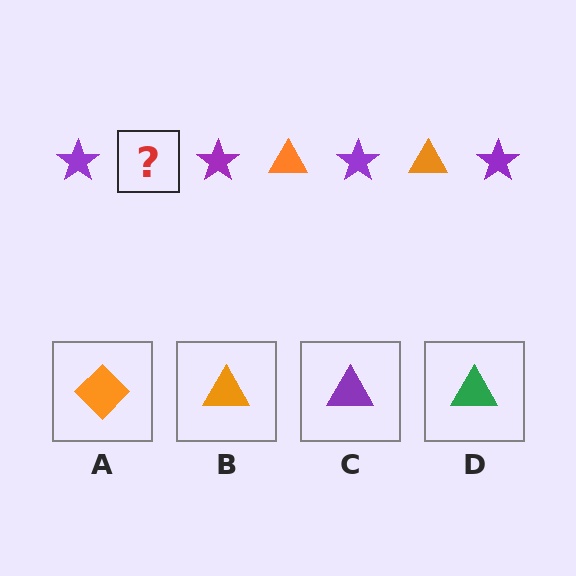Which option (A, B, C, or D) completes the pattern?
B.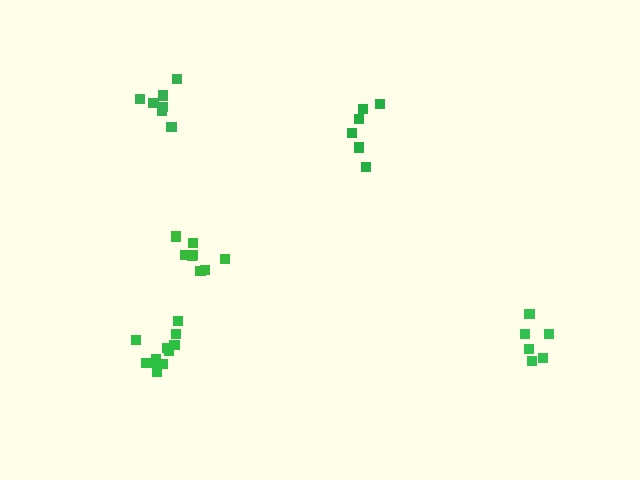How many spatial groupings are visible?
There are 5 spatial groupings.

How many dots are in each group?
Group 1: 11 dots, Group 2: 6 dots, Group 3: 8 dots, Group 4: 6 dots, Group 5: 9 dots (40 total).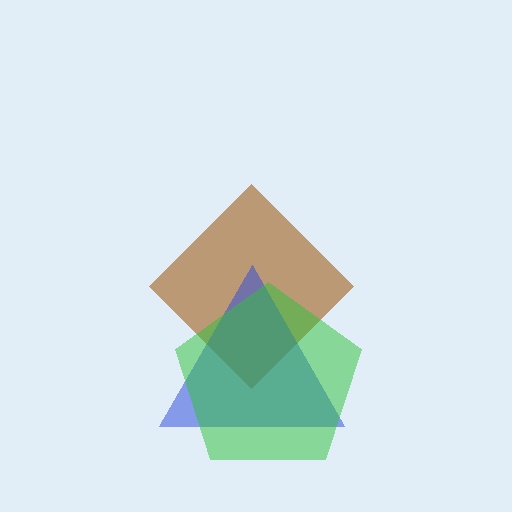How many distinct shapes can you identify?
There are 3 distinct shapes: a brown diamond, a blue triangle, a green pentagon.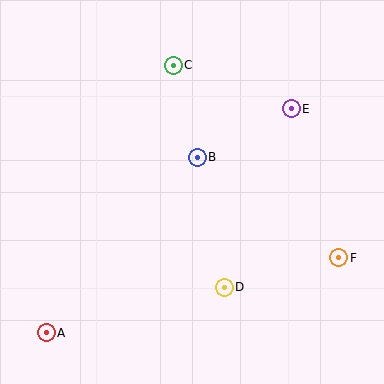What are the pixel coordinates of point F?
Point F is at (339, 258).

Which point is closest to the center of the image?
Point B at (197, 157) is closest to the center.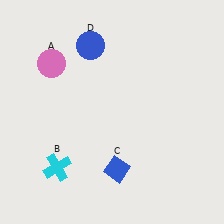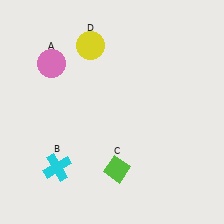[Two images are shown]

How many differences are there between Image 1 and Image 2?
There are 2 differences between the two images.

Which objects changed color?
C changed from blue to lime. D changed from blue to yellow.